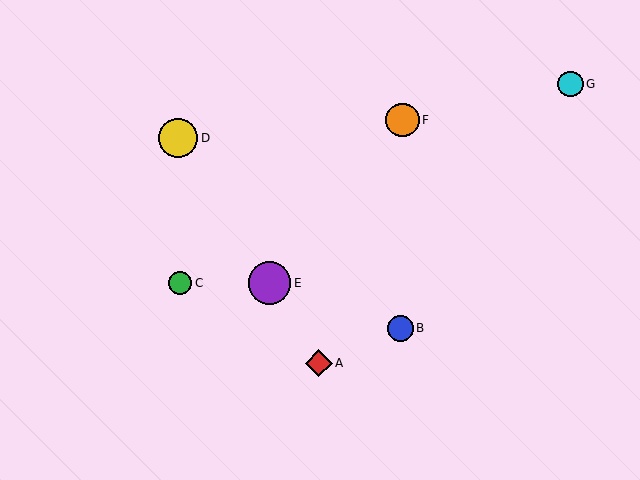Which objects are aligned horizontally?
Objects C, E are aligned horizontally.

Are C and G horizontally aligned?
No, C is at y≈283 and G is at y≈84.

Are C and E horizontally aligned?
Yes, both are at y≈283.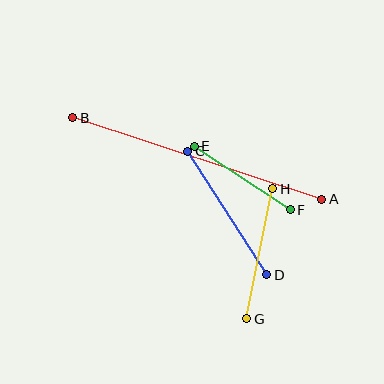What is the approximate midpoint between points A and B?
The midpoint is at approximately (197, 159) pixels.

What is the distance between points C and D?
The distance is approximately 146 pixels.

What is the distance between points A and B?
The distance is approximately 262 pixels.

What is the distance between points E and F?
The distance is approximately 115 pixels.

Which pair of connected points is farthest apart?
Points A and B are farthest apart.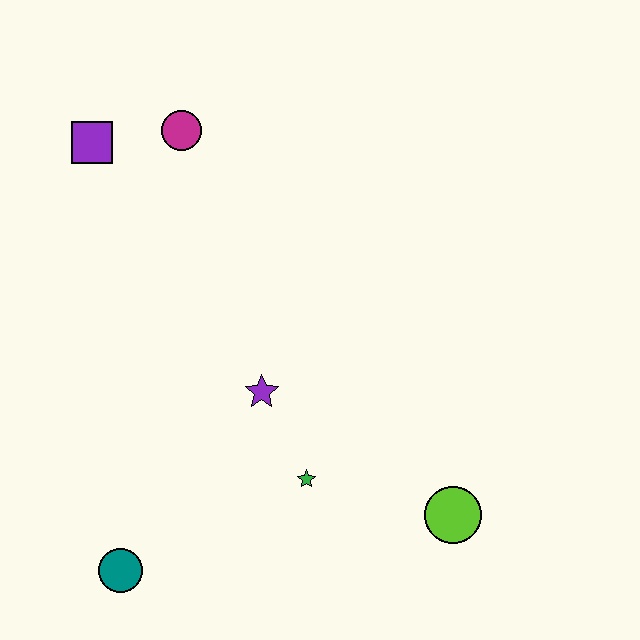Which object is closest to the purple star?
The green star is closest to the purple star.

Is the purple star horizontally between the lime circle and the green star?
No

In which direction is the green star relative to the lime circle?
The green star is to the left of the lime circle.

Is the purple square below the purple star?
No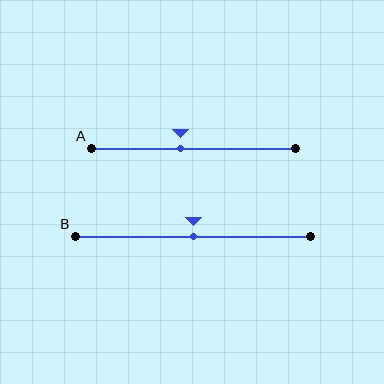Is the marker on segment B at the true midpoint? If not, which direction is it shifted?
Yes, the marker on segment B is at the true midpoint.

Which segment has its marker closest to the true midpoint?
Segment B has its marker closest to the true midpoint.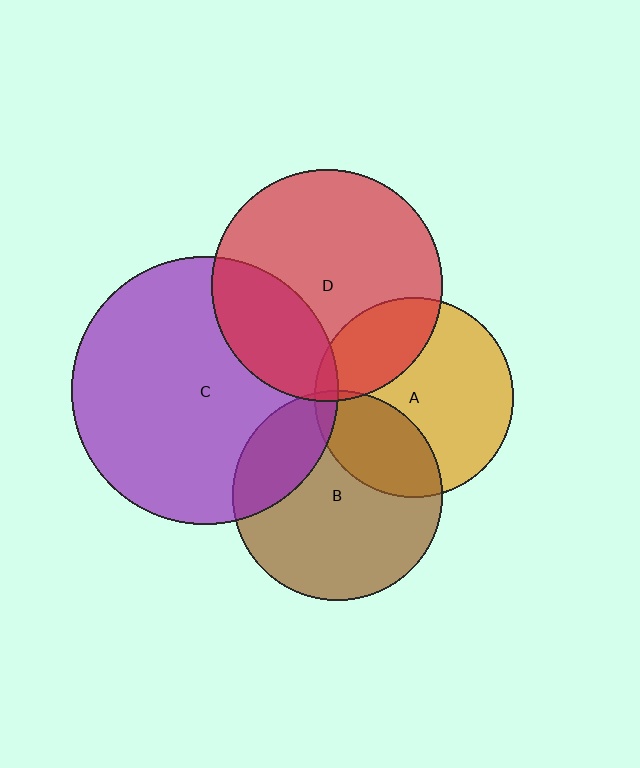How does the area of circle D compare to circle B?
Approximately 1.2 times.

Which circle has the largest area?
Circle C (purple).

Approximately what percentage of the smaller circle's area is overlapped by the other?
Approximately 30%.